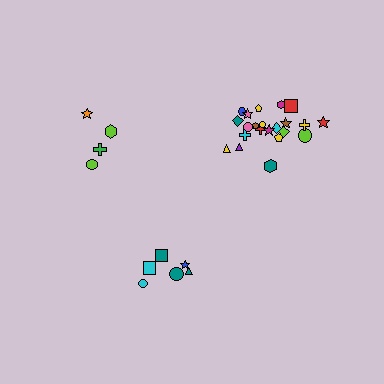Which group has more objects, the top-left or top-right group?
The top-right group.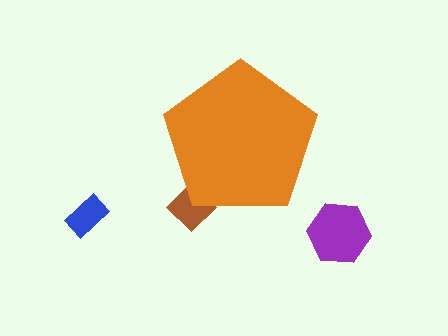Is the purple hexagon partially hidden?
No, the purple hexagon is fully visible.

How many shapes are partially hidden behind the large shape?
1 shape is partially hidden.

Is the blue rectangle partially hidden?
No, the blue rectangle is fully visible.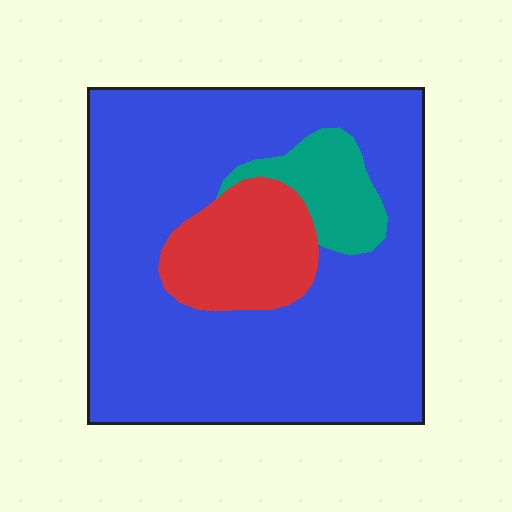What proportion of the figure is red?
Red takes up about one eighth (1/8) of the figure.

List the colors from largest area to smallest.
From largest to smallest: blue, red, teal.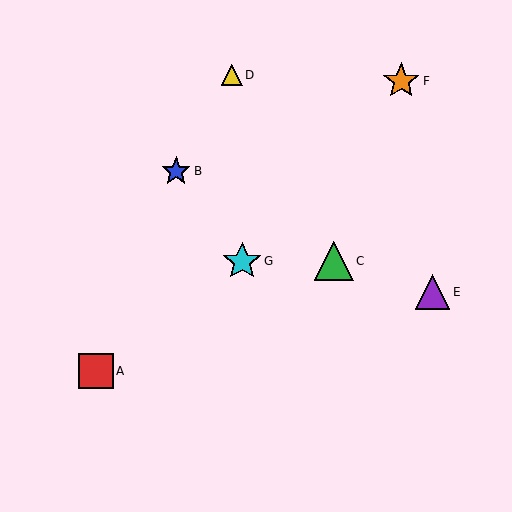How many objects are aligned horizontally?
2 objects (C, G) are aligned horizontally.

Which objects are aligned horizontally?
Objects C, G are aligned horizontally.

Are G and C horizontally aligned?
Yes, both are at y≈261.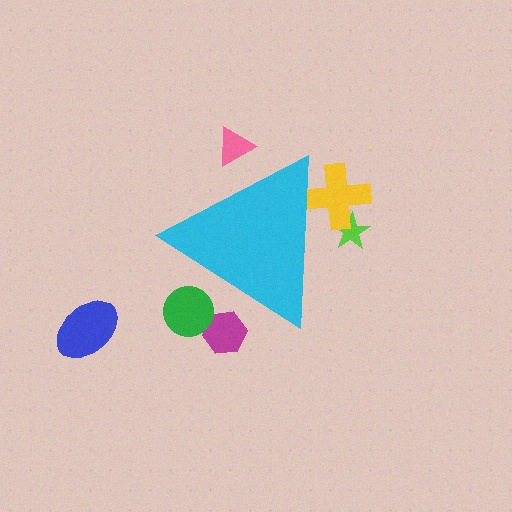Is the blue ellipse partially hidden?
No, the blue ellipse is fully visible.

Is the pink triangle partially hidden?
Yes, the pink triangle is partially hidden behind the cyan triangle.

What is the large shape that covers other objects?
A cyan triangle.